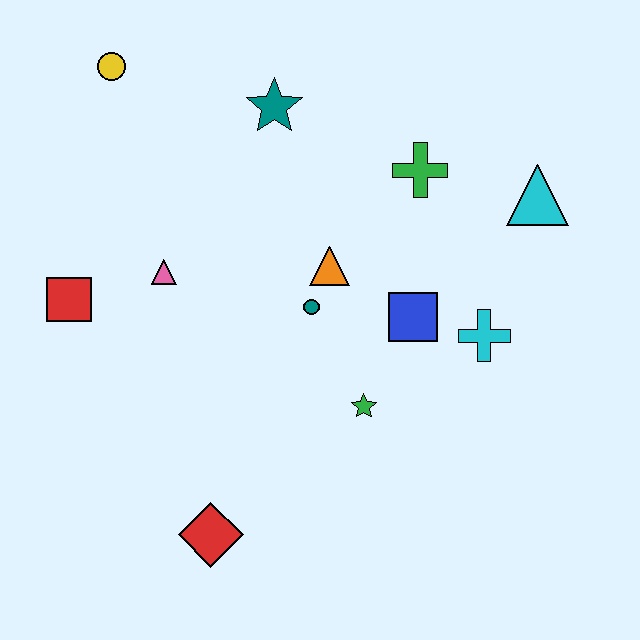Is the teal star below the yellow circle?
Yes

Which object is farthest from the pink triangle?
The cyan triangle is farthest from the pink triangle.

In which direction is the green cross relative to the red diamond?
The green cross is above the red diamond.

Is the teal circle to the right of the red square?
Yes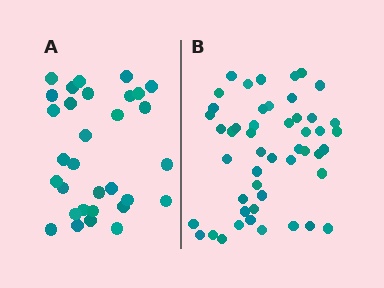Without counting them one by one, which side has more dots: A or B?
Region B (the right region) has more dots.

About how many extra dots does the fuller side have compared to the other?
Region B has approximately 20 more dots than region A.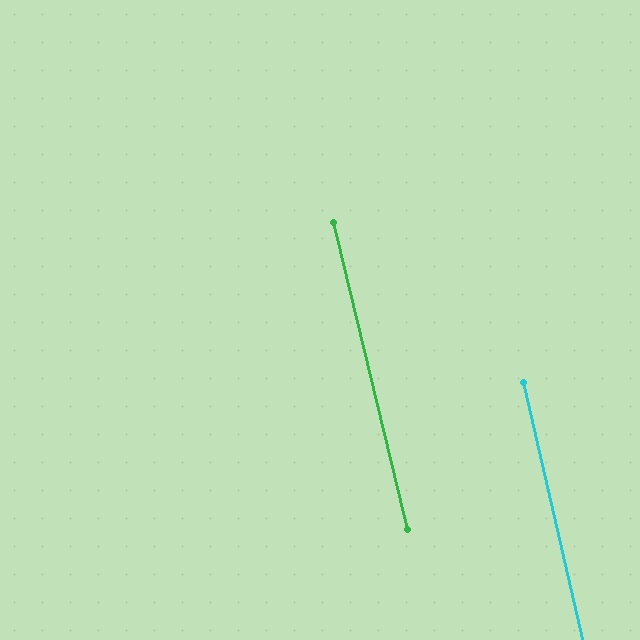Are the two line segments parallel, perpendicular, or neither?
Parallel — their directions differ by only 0.8°.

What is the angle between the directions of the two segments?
Approximately 1 degree.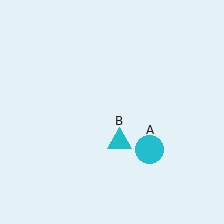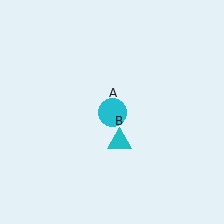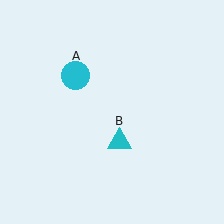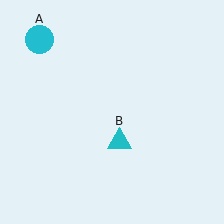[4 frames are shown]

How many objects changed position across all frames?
1 object changed position: cyan circle (object A).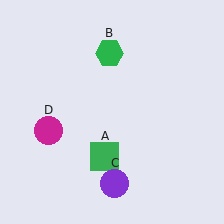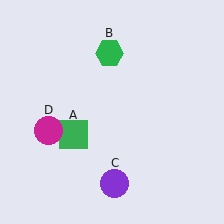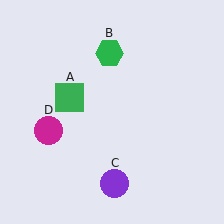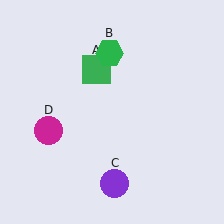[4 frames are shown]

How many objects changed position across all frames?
1 object changed position: green square (object A).